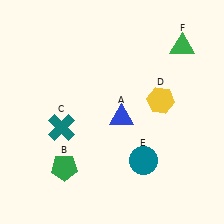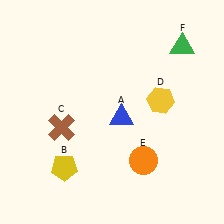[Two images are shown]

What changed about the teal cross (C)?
In Image 1, C is teal. In Image 2, it changed to brown.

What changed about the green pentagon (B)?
In Image 1, B is green. In Image 2, it changed to yellow.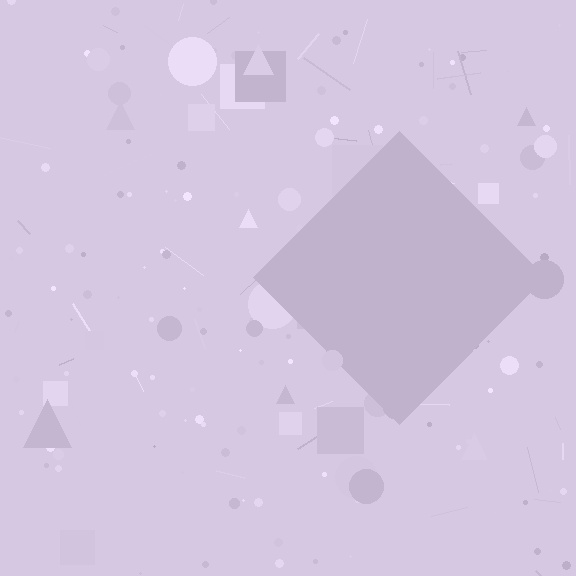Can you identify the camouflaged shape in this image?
The camouflaged shape is a diamond.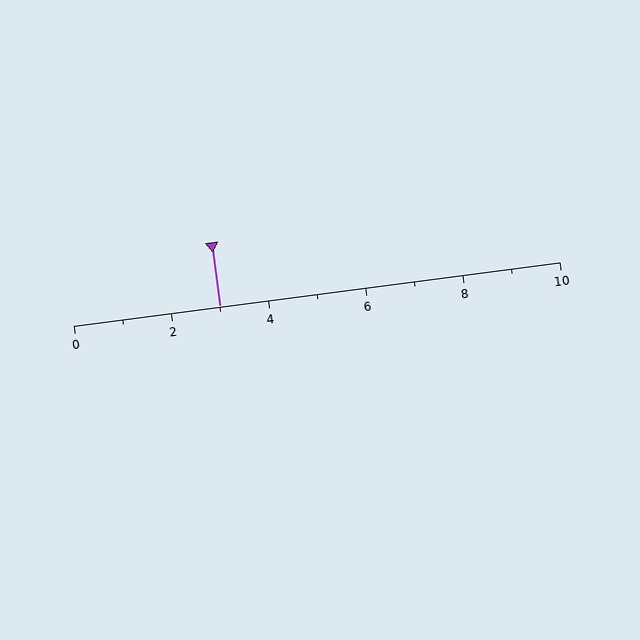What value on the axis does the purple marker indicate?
The marker indicates approximately 3.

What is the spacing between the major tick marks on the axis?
The major ticks are spaced 2 apart.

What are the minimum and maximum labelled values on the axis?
The axis runs from 0 to 10.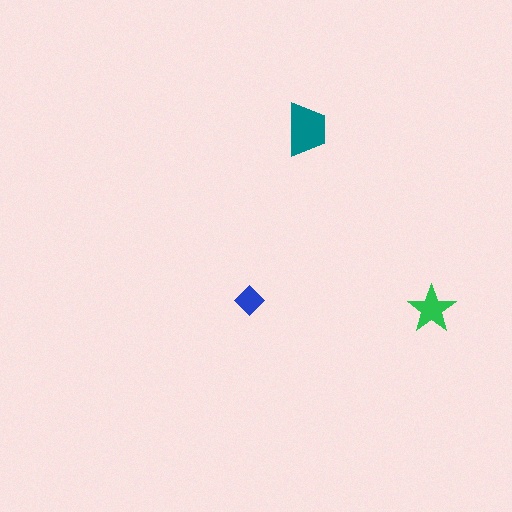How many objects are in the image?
There are 3 objects in the image.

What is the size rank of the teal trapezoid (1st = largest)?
1st.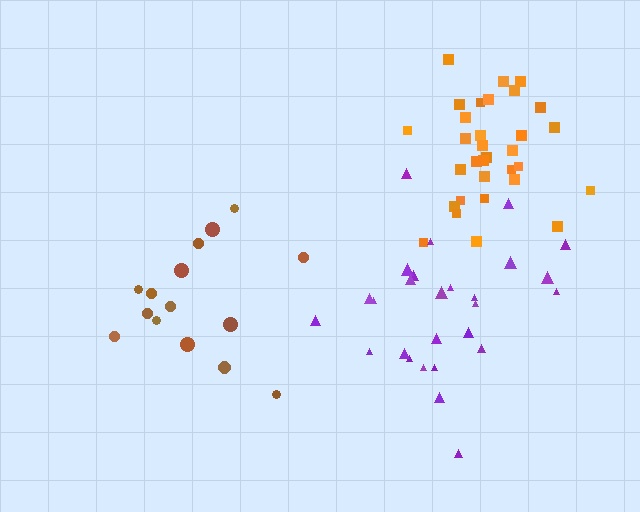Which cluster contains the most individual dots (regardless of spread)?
Orange (32).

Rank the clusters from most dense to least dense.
orange, brown, purple.